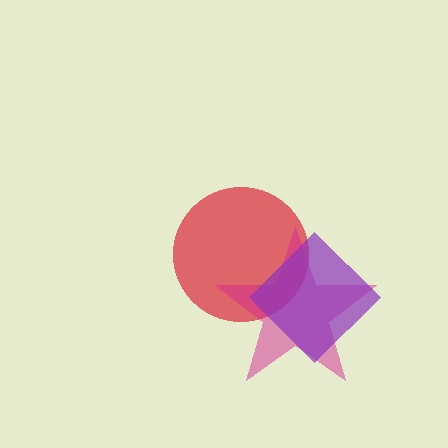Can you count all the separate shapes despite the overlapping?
Yes, there are 3 separate shapes.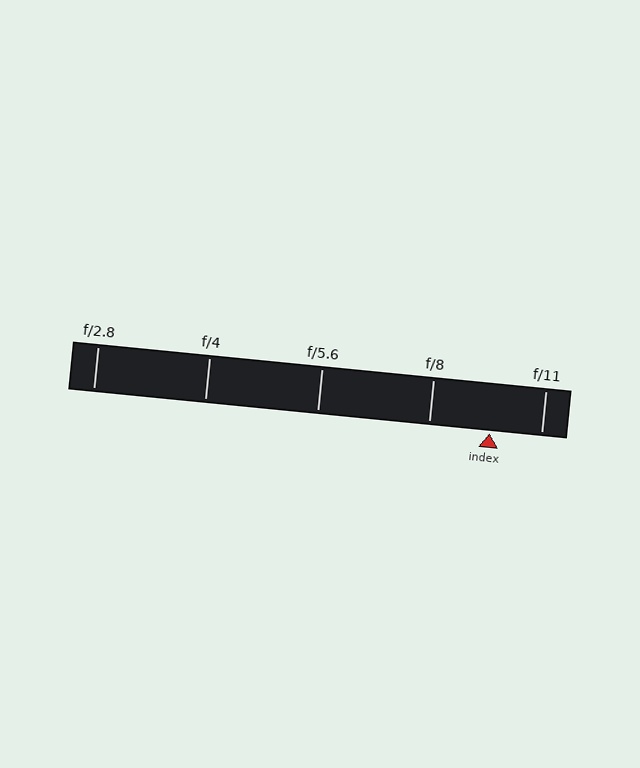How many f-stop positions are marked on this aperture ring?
There are 5 f-stop positions marked.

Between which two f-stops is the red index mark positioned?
The index mark is between f/8 and f/11.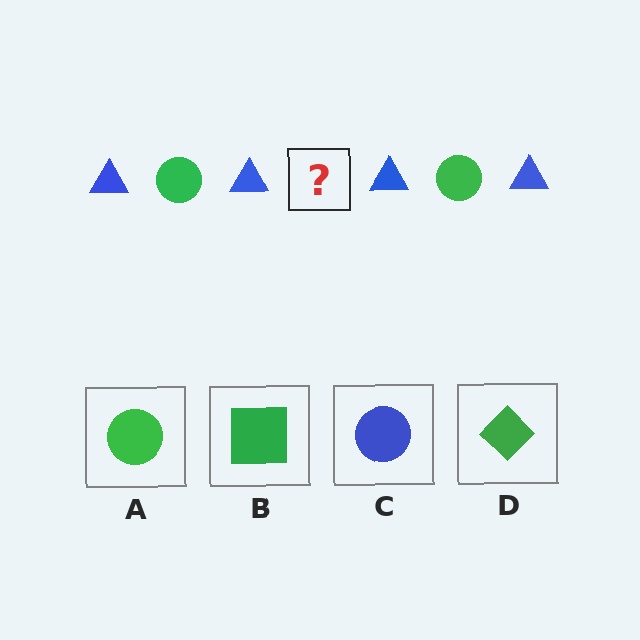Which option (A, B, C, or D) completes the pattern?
A.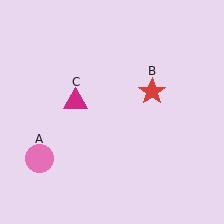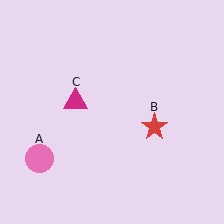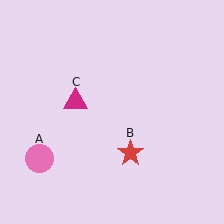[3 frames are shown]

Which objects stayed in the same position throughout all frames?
Pink circle (object A) and magenta triangle (object C) remained stationary.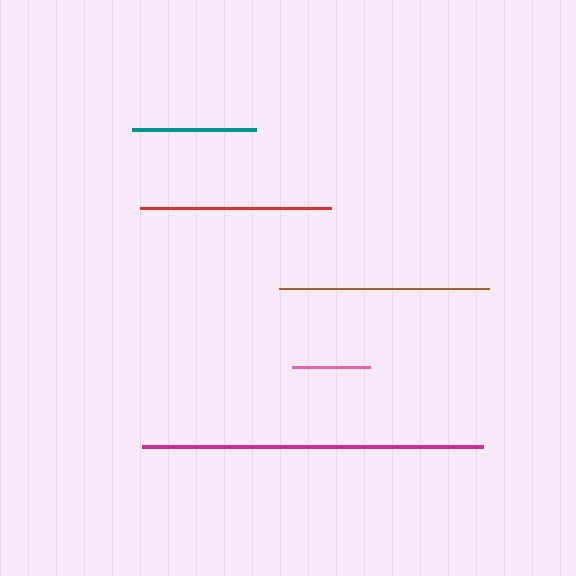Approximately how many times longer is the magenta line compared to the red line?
The magenta line is approximately 1.8 times the length of the red line.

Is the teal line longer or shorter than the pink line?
The teal line is longer than the pink line.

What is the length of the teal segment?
The teal segment is approximately 124 pixels long.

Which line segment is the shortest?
The pink line is the shortest at approximately 79 pixels.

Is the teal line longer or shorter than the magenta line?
The magenta line is longer than the teal line.